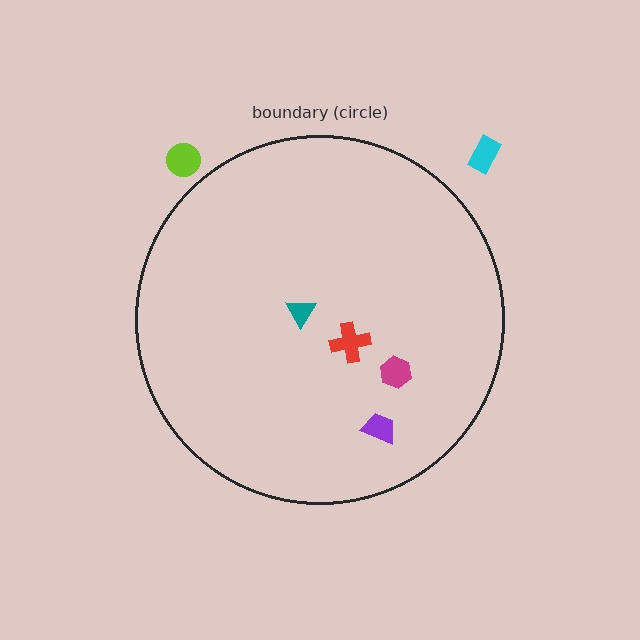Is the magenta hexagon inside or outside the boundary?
Inside.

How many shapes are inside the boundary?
4 inside, 2 outside.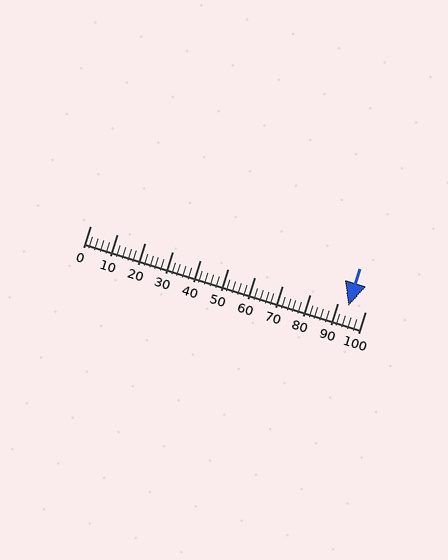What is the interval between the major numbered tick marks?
The major tick marks are spaced 10 units apart.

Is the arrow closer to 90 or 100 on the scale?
The arrow is closer to 90.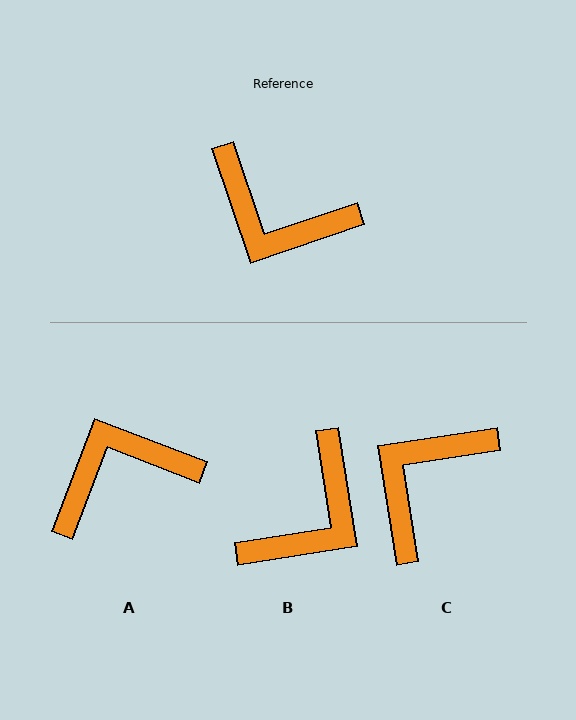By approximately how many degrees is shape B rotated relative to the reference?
Approximately 80 degrees counter-clockwise.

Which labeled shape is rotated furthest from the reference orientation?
A, about 130 degrees away.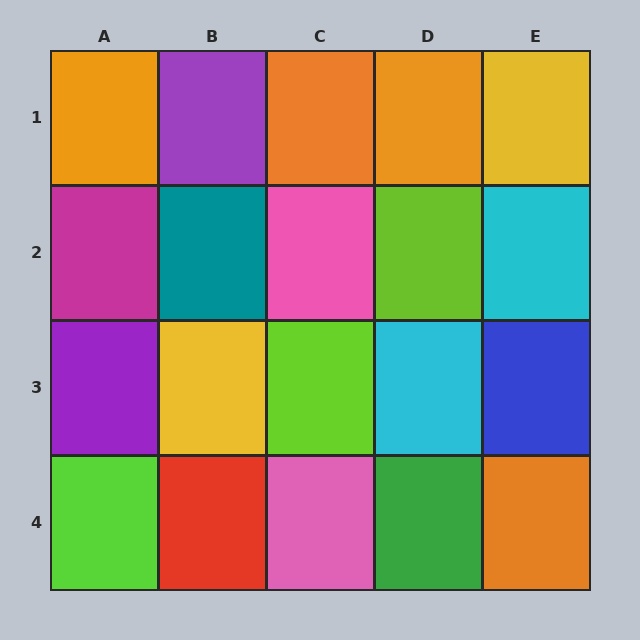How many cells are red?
1 cell is red.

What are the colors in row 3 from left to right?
Purple, yellow, lime, cyan, blue.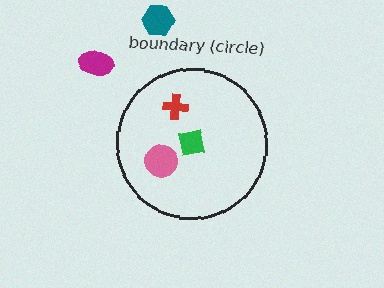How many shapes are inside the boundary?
3 inside, 2 outside.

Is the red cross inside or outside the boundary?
Inside.